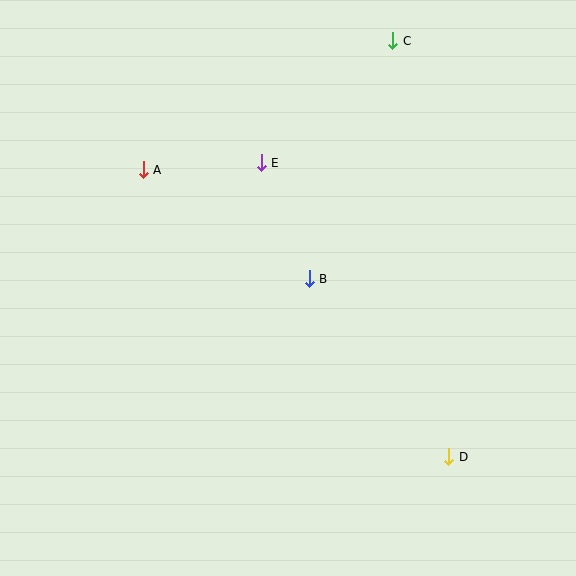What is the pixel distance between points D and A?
The distance between D and A is 419 pixels.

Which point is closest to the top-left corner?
Point A is closest to the top-left corner.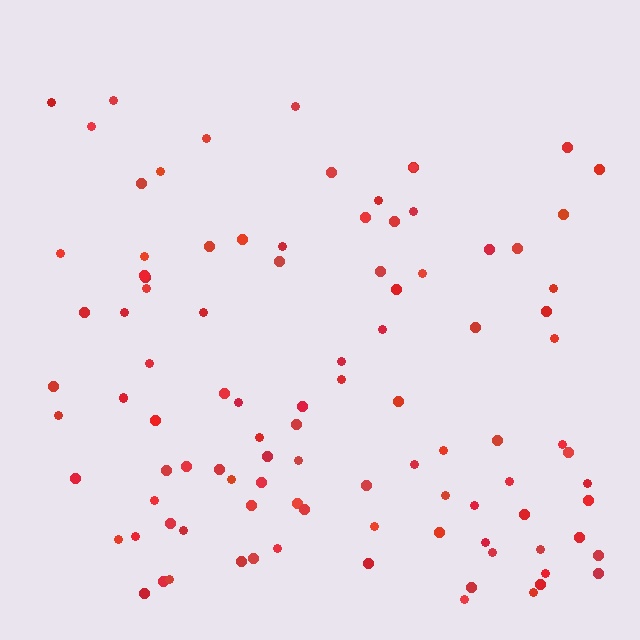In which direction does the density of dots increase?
From top to bottom, with the bottom side densest.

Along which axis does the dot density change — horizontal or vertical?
Vertical.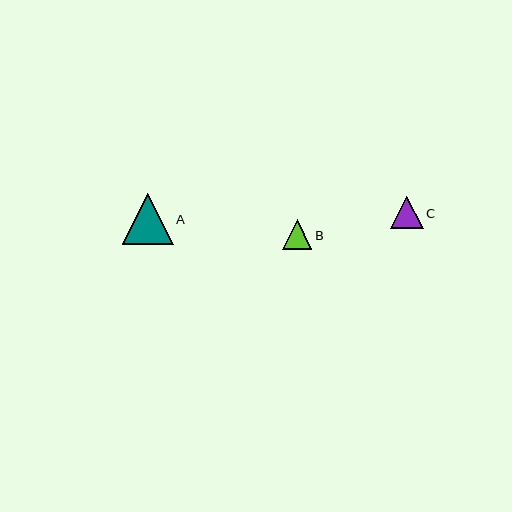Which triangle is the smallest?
Triangle B is the smallest with a size of approximately 30 pixels.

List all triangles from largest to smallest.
From largest to smallest: A, C, B.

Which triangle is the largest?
Triangle A is the largest with a size of approximately 51 pixels.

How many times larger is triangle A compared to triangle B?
Triangle A is approximately 1.7 times the size of triangle B.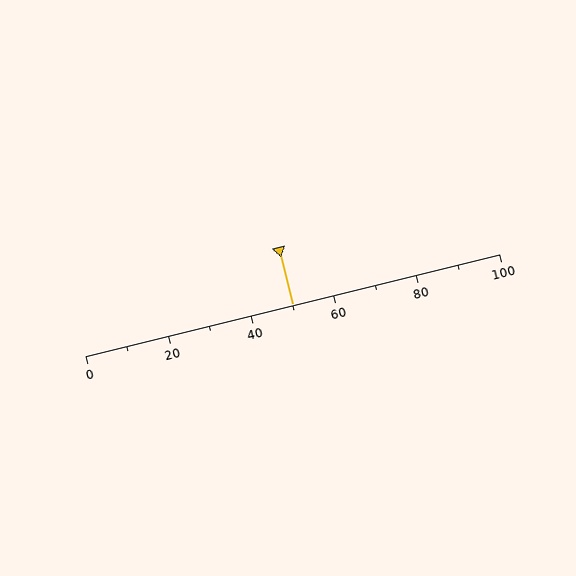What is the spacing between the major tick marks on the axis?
The major ticks are spaced 20 apart.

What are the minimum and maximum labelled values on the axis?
The axis runs from 0 to 100.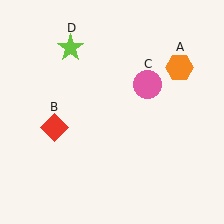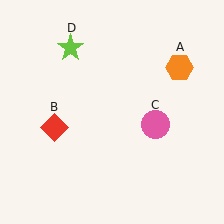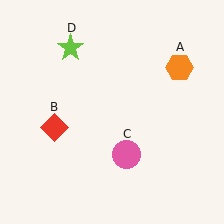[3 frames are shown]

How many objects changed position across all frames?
1 object changed position: pink circle (object C).